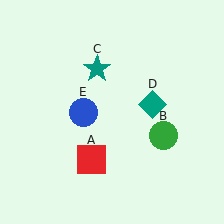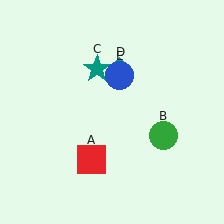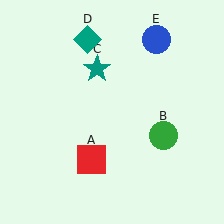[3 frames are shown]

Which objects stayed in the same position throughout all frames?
Red square (object A) and green circle (object B) and teal star (object C) remained stationary.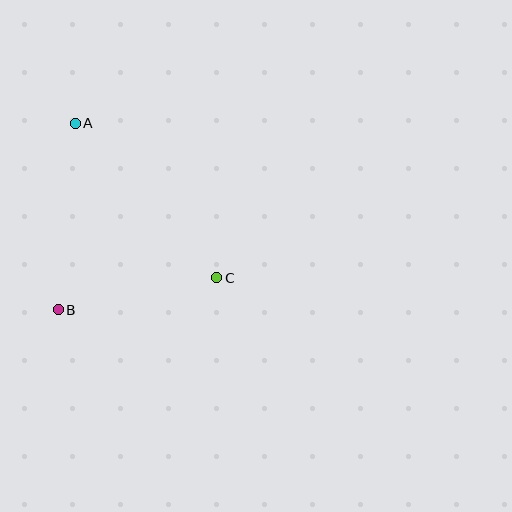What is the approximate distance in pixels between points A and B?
The distance between A and B is approximately 188 pixels.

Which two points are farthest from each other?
Points A and C are farthest from each other.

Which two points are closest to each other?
Points B and C are closest to each other.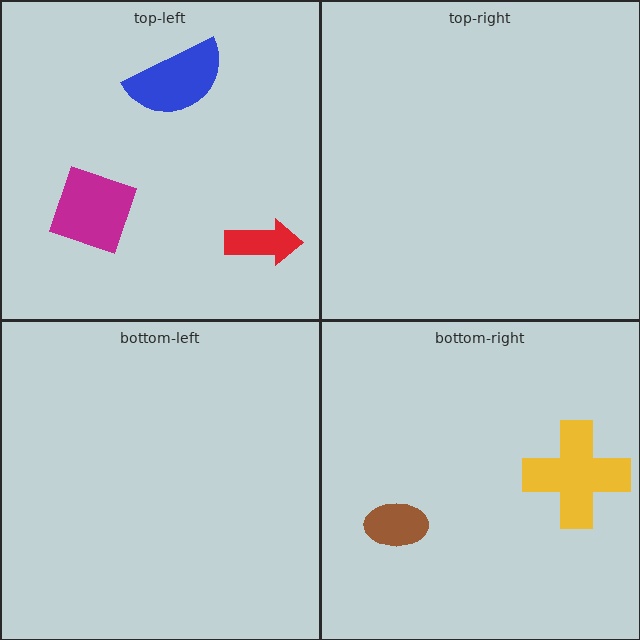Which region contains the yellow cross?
The bottom-right region.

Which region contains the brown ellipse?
The bottom-right region.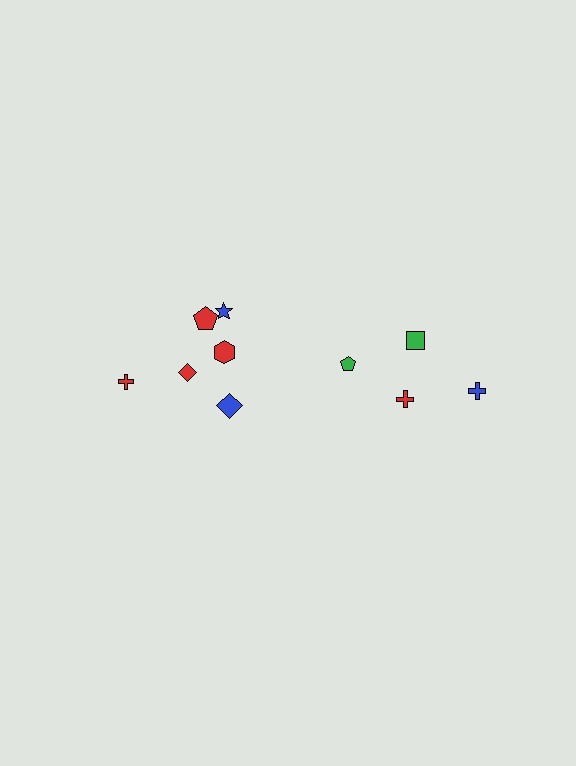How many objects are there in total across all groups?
There are 10 objects.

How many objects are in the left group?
There are 6 objects.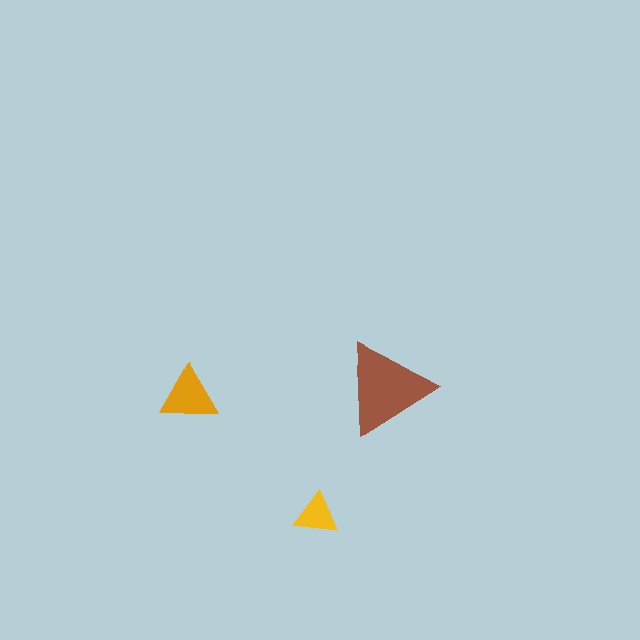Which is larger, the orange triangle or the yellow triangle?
The orange one.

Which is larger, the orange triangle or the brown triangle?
The brown one.